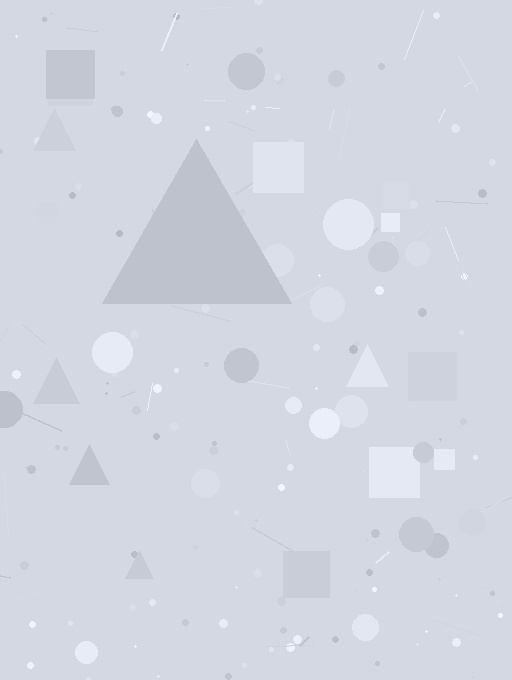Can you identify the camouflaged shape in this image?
The camouflaged shape is a triangle.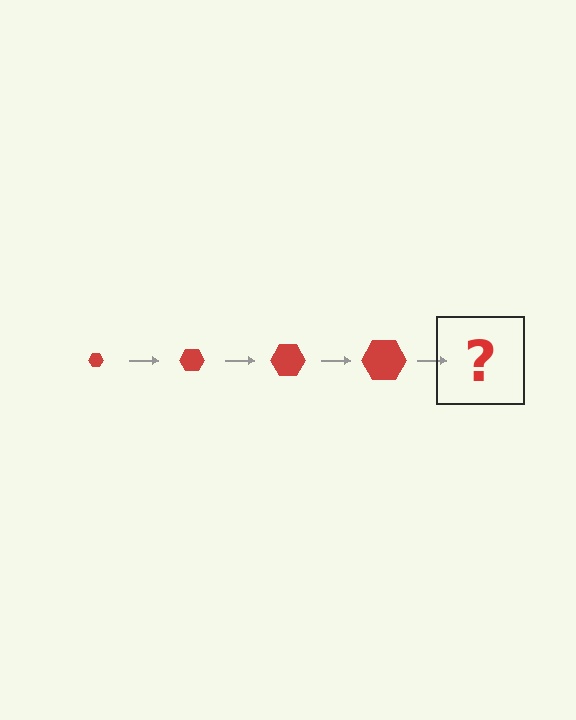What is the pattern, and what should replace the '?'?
The pattern is that the hexagon gets progressively larger each step. The '?' should be a red hexagon, larger than the previous one.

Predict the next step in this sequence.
The next step is a red hexagon, larger than the previous one.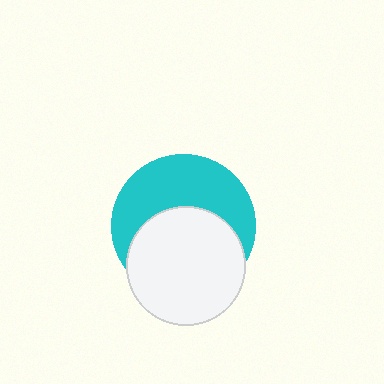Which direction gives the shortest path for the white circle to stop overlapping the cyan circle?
Moving down gives the shortest separation.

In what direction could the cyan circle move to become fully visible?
The cyan circle could move up. That would shift it out from behind the white circle entirely.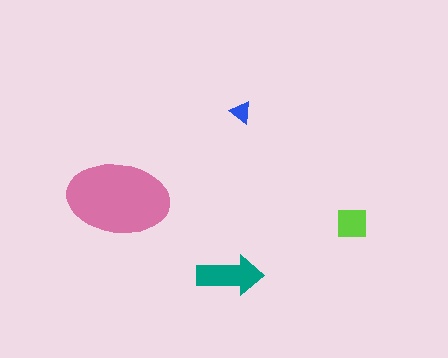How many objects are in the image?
There are 4 objects in the image.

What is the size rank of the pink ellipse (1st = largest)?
1st.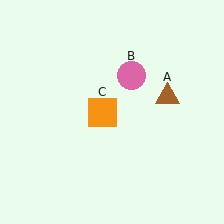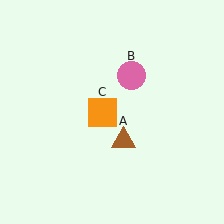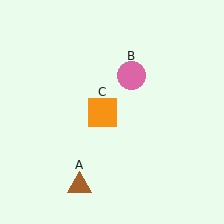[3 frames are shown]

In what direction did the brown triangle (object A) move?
The brown triangle (object A) moved down and to the left.